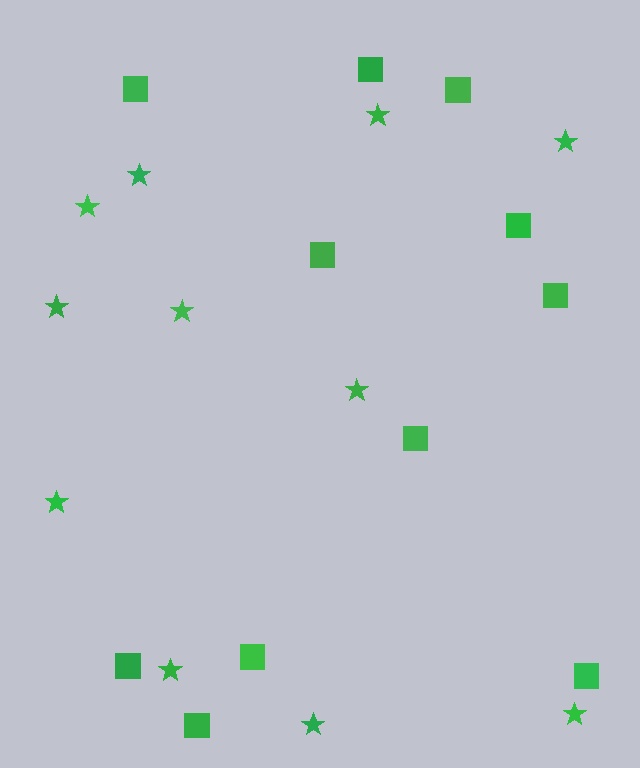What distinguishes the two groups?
There are 2 groups: one group of stars (11) and one group of squares (11).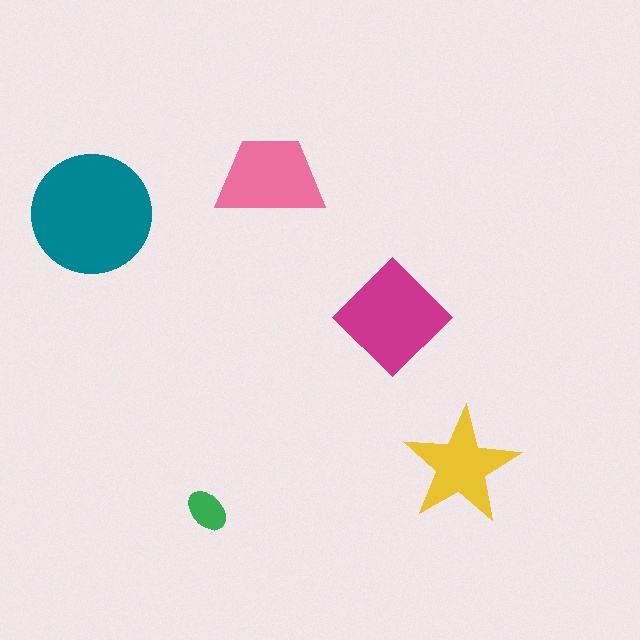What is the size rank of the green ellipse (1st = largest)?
5th.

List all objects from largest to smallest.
The teal circle, the magenta diamond, the pink trapezoid, the yellow star, the green ellipse.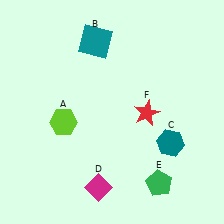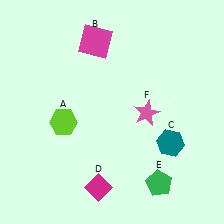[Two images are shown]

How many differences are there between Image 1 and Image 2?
There are 2 differences between the two images.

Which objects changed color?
B changed from teal to magenta. F changed from red to pink.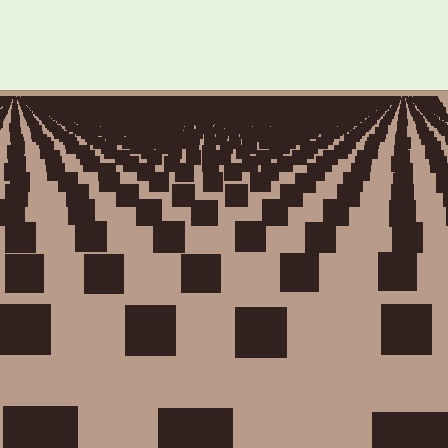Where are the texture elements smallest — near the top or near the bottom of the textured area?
Near the top.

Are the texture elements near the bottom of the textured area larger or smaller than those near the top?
Larger. Near the bottom, elements are closer to the viewer and appear at a bigger on-screen size.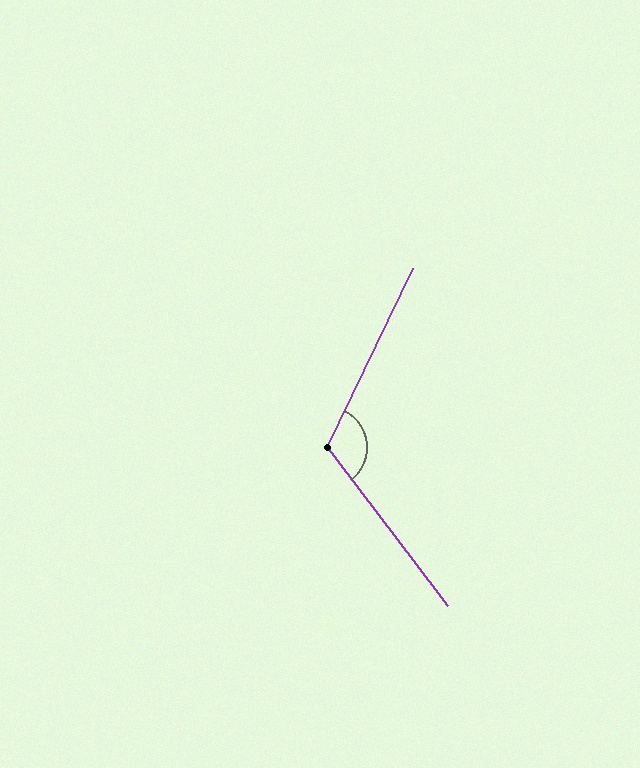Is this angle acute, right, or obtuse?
It is obtuse.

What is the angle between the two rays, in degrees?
Approximately 117 degrees.